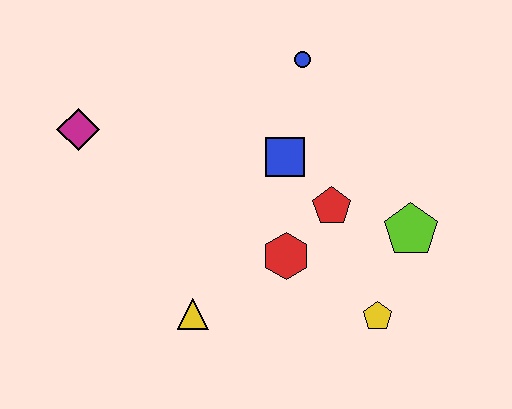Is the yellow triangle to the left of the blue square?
Yes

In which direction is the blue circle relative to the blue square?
The blue circle is above the blue square.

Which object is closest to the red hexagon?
The red pentagon is closest to the red hexagon.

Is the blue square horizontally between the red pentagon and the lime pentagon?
No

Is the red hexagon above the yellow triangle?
Yes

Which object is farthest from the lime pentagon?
The magenta diamond is farthest from the lime pentagon.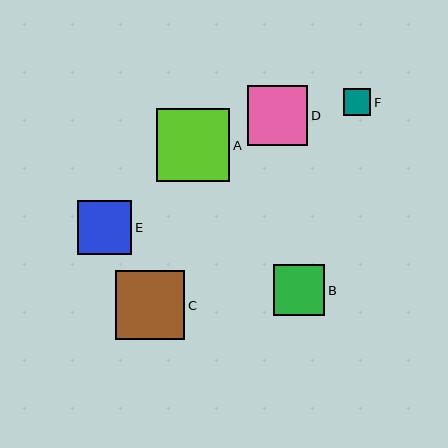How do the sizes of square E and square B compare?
Square E and square B are approximately the same size.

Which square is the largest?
Square A is the largest with a size of approximately 73 pixels.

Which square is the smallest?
Square F is the smallest with a size of approximately 28 pixels.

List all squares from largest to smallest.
From largest to smallest: A, C, D, E, B, F.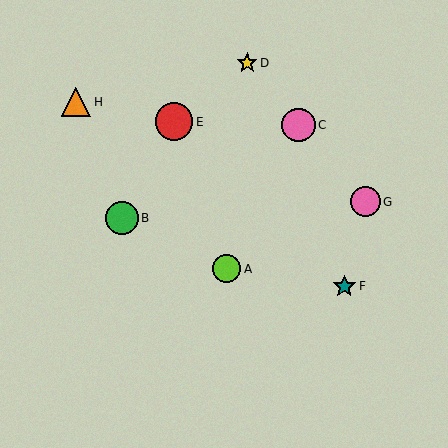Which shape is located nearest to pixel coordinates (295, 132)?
The pink circle (labeled C) at (298, 125) is nearest to that location.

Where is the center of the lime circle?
The center of the lime circle is at (227, 269).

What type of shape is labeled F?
Shape F is a teal star.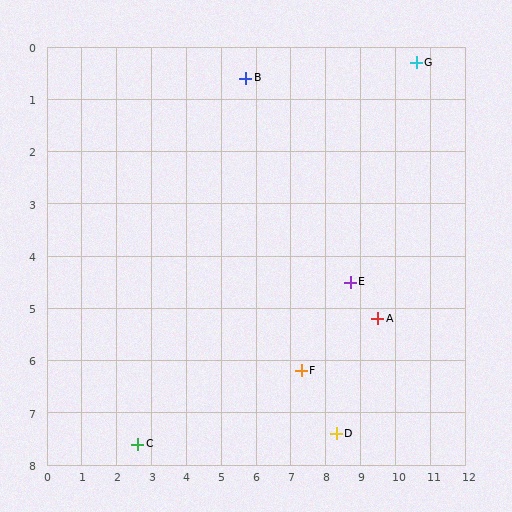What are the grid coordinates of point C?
Point C is at approximately (2.6, 7.6).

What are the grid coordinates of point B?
Point B is at approximately (5.7, 0.6).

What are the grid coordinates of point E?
Point E is at approximately (8.7, 4.5).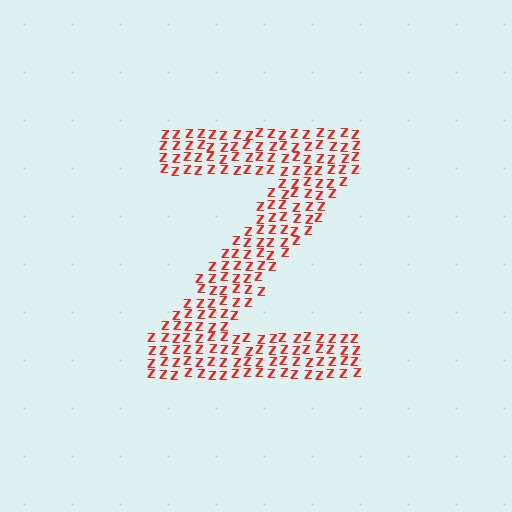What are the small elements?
The small elements are letter Z's.